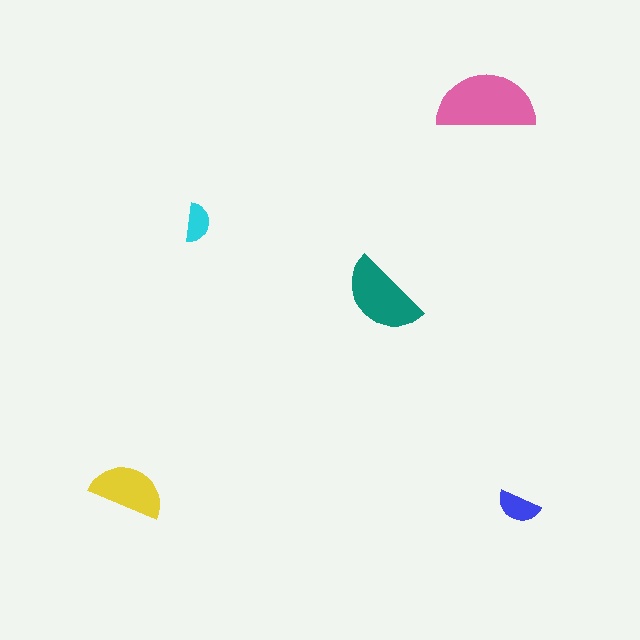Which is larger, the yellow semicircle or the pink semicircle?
The pink one.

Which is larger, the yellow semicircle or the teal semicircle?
The teal one.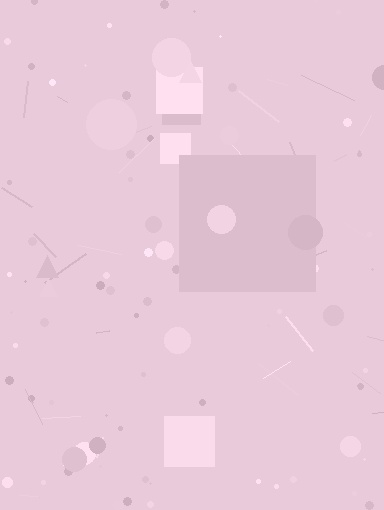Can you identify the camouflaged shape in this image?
The camouflaged shape is a square.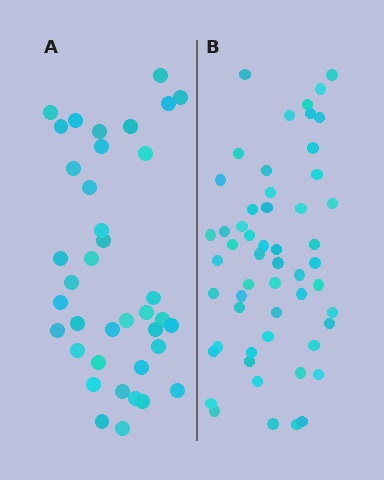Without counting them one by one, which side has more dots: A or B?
Region B (the right region) has more dots.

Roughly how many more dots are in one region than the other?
Region B has approximately 15 more dots than region A.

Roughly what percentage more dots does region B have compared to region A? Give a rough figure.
About 40% more.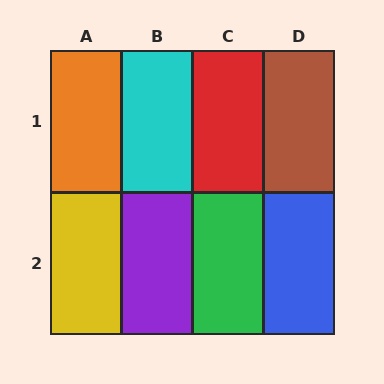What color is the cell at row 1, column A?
Orange.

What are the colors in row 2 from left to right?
Yellow, purple, green, blue.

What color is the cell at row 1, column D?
Brown.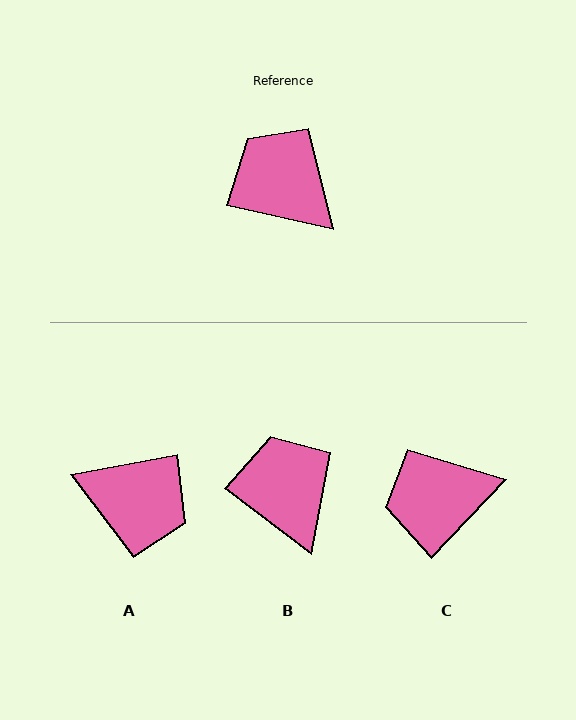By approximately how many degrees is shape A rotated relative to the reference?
Approximately 157 degrees clockwise.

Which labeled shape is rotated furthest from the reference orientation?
A, about 157 degrees away.